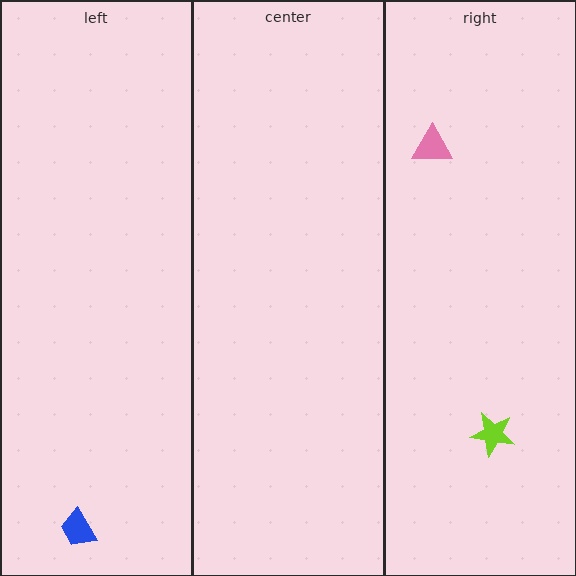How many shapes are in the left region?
1.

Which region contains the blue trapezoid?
The left region.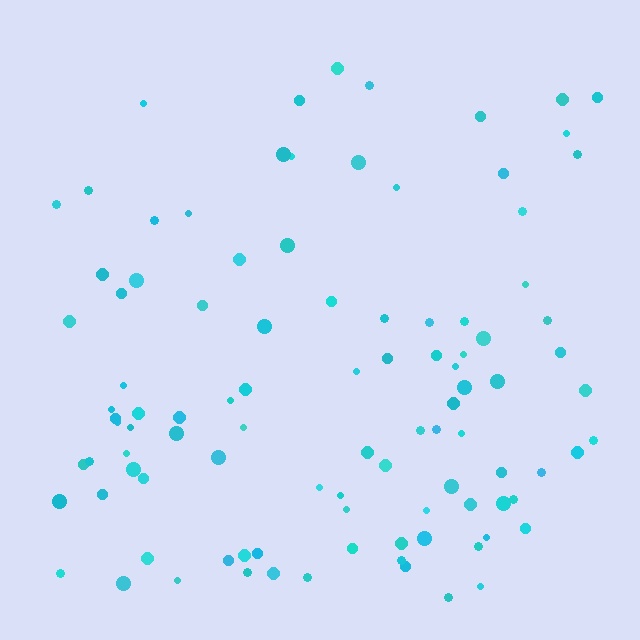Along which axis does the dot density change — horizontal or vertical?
Vertical.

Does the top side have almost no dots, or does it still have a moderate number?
Still a moderate number, just noticeably fewer than the bottom.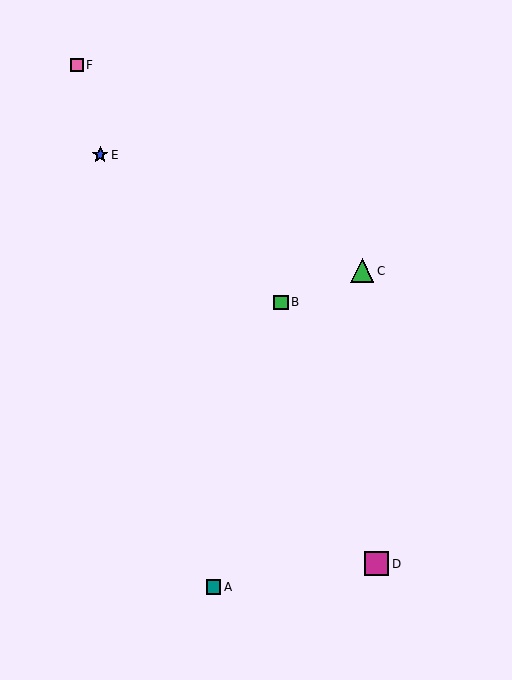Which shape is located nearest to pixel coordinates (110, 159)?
The blue star (labeled E) at (100, 155) is nearest to that location.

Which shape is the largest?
The magenta square (labeled D) is the largest.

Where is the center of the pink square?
The center of the pink square is at (77, 65).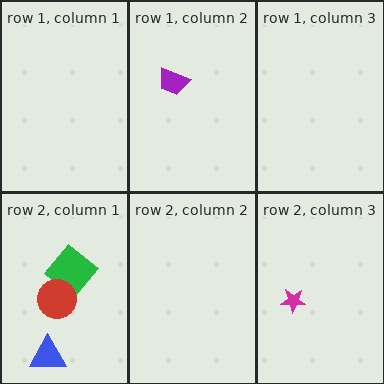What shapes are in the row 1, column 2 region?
The purple trapezoid.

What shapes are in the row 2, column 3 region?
The magenta star.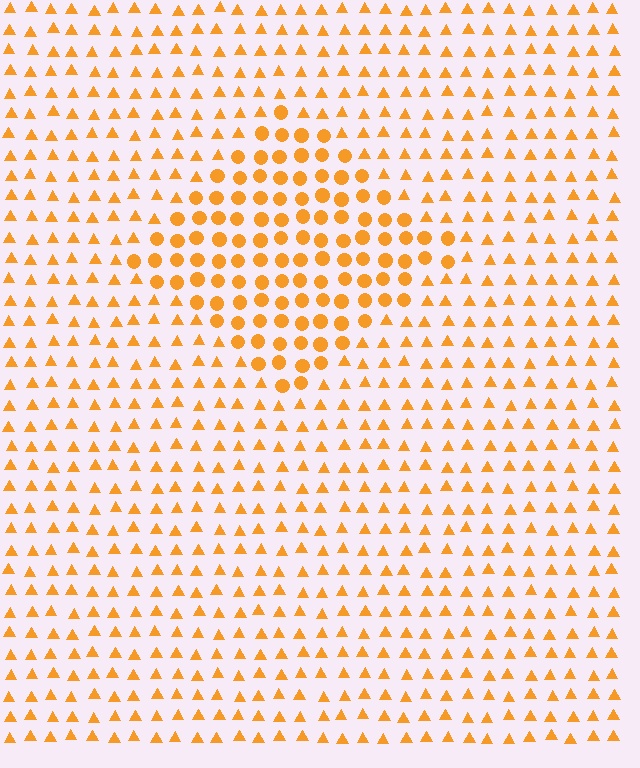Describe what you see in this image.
The image is filled with small orange elements arranged in a uniform grid. A diamond-shaped region contains circles, while the surrounding area contains triangles. The boundary is defined purely by the change in element shape.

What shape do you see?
I see a diamond.